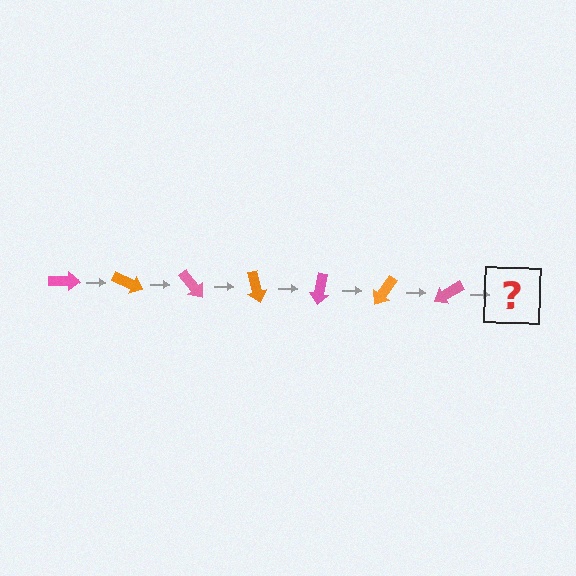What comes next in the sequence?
The next element should be an orange arrow, rotated 175 degrees from the start.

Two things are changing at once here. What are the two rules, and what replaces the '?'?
The two rules are that it rotates 25 degrees each step and the color cycles through pink and orange. The '?' should be an orange arrow, rotated 175 degrees from the start.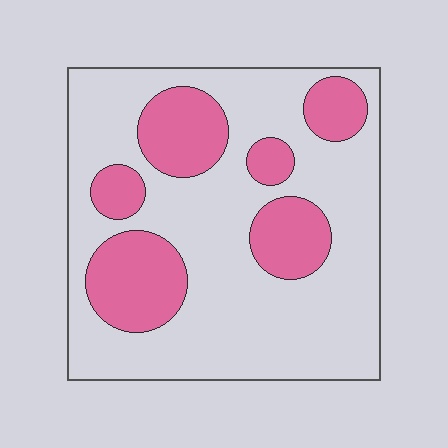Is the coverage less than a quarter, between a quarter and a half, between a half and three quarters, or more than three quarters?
Between a quarter and a half.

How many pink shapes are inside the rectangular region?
6.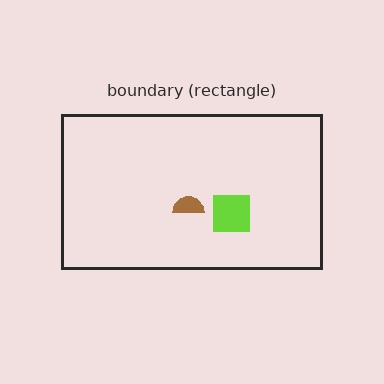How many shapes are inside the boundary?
3 inside, 0 outside.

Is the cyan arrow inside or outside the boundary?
Inside.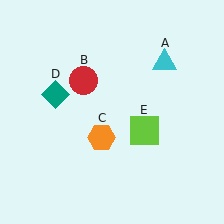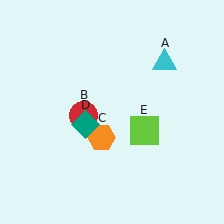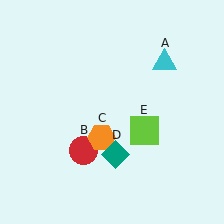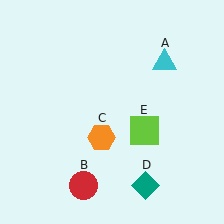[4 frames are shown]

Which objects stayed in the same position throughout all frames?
Cyan triangle (object A) and orange hexagon (object C) and lime square (object E) remained stationary.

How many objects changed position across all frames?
2 objects changed position: red circle (object B), teal diamond (object D).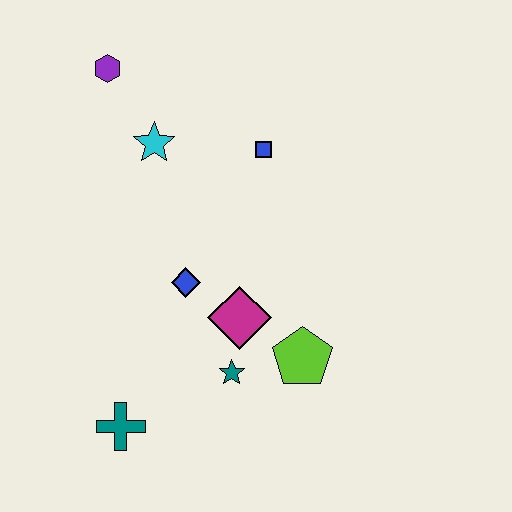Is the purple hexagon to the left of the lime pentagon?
Yes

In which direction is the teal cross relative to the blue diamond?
The teal cross is below the blue diamond.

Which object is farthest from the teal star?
The purple hexagon is farthest from the teal star.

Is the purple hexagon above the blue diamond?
Yes